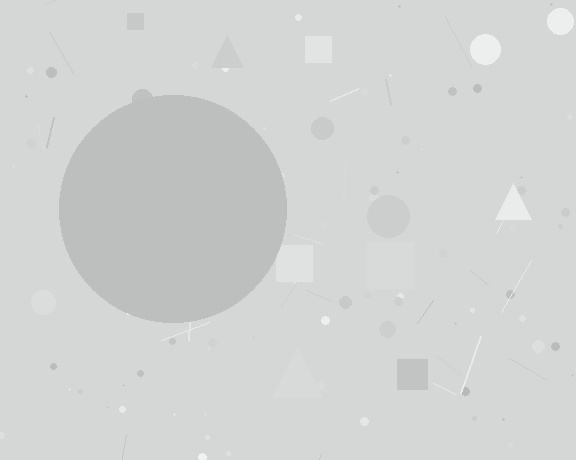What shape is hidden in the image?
A circle is hidden in the image.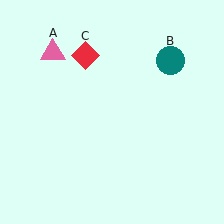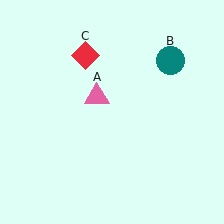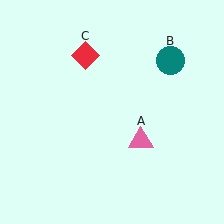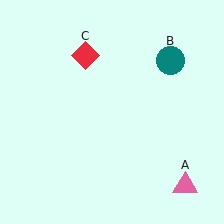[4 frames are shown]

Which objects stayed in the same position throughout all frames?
Teal circle (object B) and red diamond (object C) remained stationary.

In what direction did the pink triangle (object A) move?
The pink triangle (object A) moved down and to the right.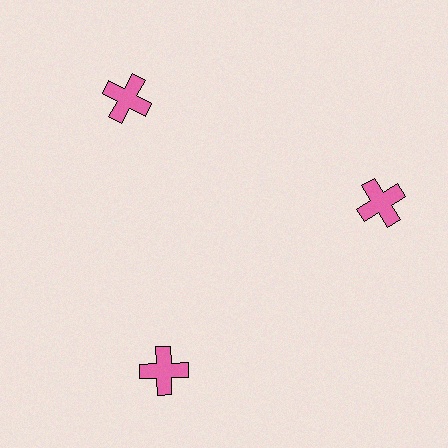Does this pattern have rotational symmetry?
Yes, this pattern has 3-fold rotational symmetry. It looks the same after rotating 120 degrees around the center.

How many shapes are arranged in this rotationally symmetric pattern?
There are 3 shapes, arranged in 3 groups of 1.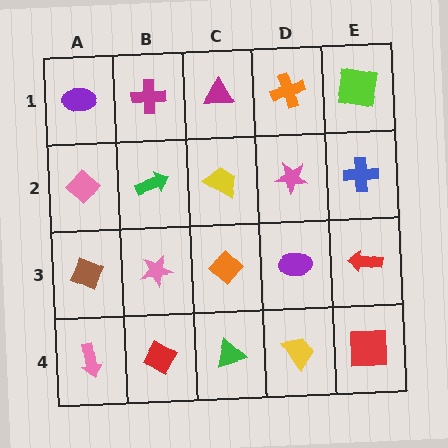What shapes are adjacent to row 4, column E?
A red arrow (row 3, column E), a yellow trapezoid (row 4, column D).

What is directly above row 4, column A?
A brown diamond.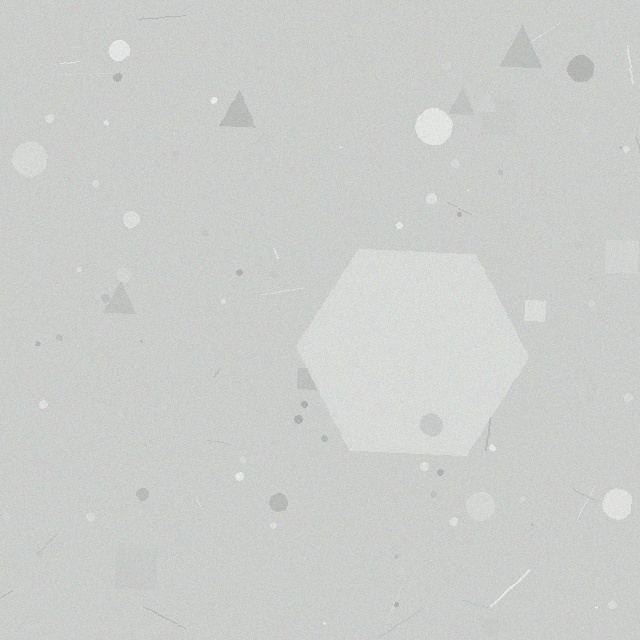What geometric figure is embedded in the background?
A hexagon is embedded in the background.